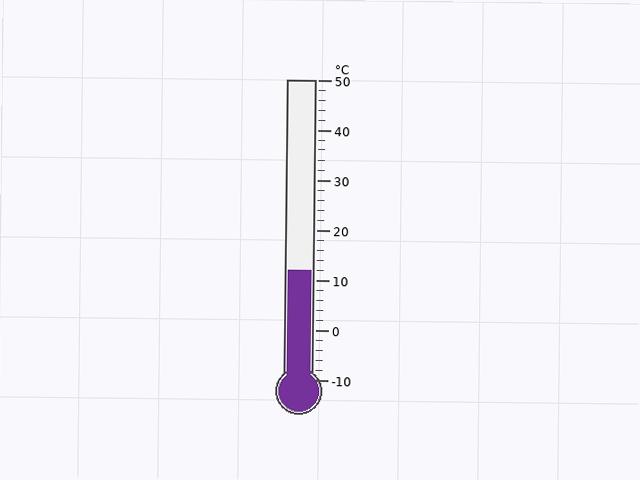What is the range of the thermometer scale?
The thermometer scale ranges from -10°C to 50°C.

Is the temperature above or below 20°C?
The temperature is below 20°C.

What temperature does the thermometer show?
The thermometer shows approximately 12°C.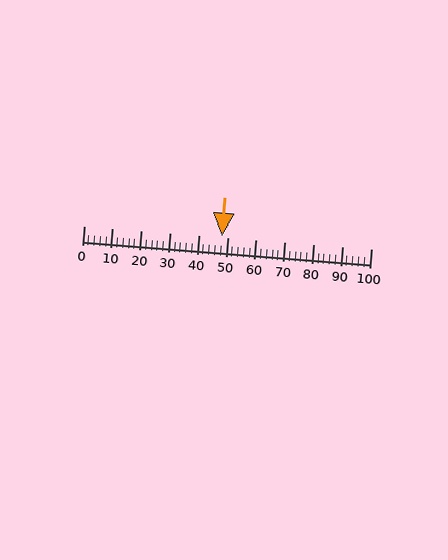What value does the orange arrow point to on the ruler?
The orange arrow points to approximately 48.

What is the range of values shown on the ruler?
The ruler shows values from 0 to 100.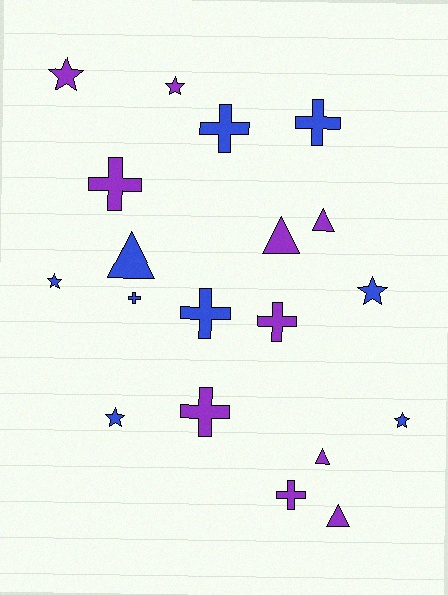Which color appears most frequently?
Purple, with 10 objects.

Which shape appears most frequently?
Cross, with 8 objects.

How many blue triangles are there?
There is 1 blue triangle.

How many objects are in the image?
There are 19 objects.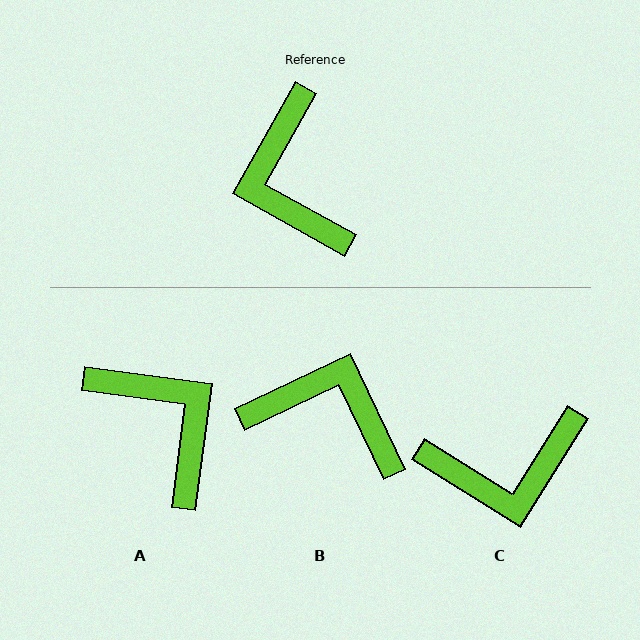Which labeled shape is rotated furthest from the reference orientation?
A, about 158 degrees away.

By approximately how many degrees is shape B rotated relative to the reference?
Approximately 125 degrees clockwise.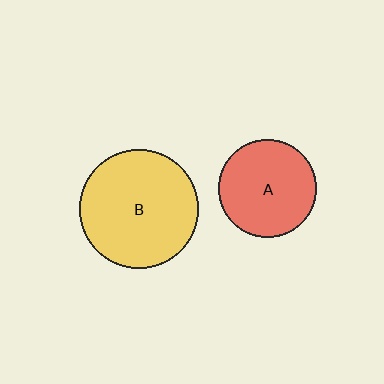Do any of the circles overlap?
No, none of the circles overlap.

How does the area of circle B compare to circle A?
Approximately 1.5 times.